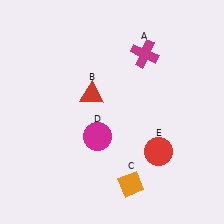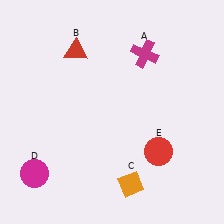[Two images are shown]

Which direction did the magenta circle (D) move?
The magenta circle (D) moved left.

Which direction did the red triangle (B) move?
The red triangle (B) moved up.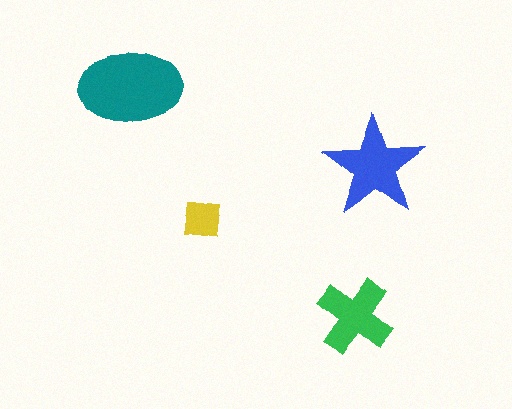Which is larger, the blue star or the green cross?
The blue star.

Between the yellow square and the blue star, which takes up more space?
The blue star.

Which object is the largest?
The teal ellipse.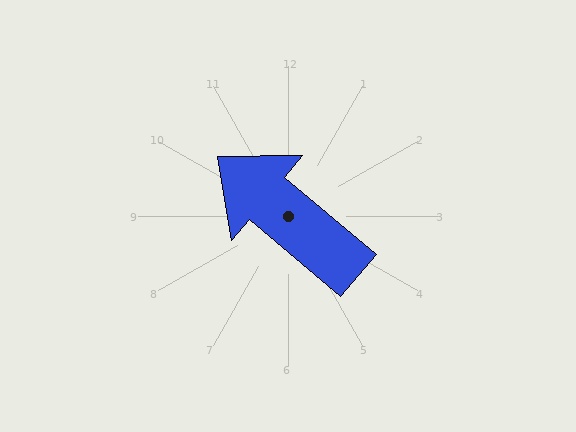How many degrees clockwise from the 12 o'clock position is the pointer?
Approximately 310 degrees.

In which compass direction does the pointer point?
Northwest.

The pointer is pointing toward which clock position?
Roughly 10 o'clock.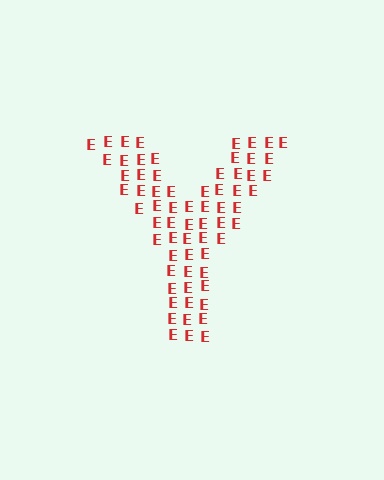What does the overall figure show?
The overall figure shows the letter Y.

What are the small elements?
The small elements are letter E's.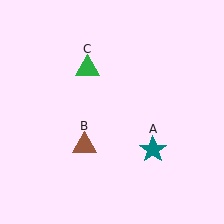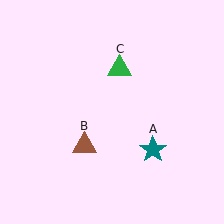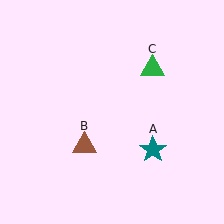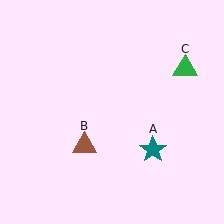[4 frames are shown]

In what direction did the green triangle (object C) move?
The green triangle (object C) moved right.